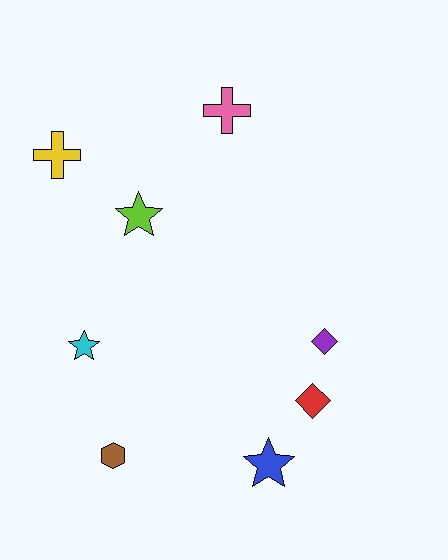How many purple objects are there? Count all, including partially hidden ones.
There is 1 purple object.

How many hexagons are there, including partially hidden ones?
There is 1 hexagon.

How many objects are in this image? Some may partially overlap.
There are 8 objects.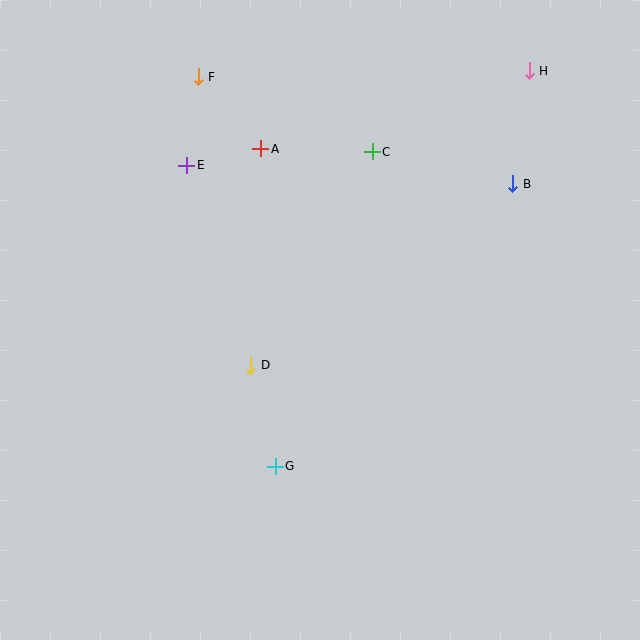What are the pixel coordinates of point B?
Point B is at (513, 184).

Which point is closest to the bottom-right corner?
Point G is closest to the bottom-right corner.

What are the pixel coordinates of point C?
Point C is at (372, 152).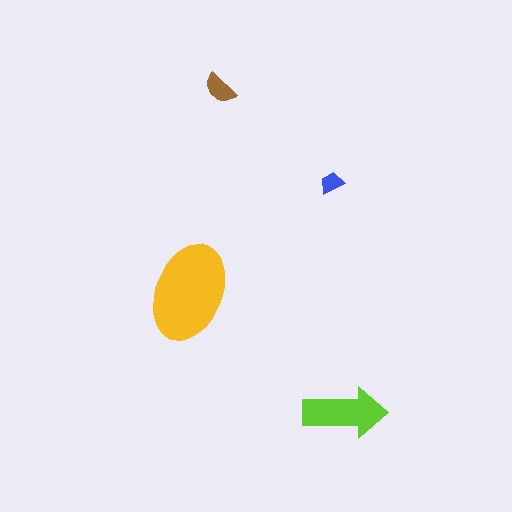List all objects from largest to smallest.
The yellow ellipse, the lime arrow, the brown semicircle, the blue trapezoid.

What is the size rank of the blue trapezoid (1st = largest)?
4th.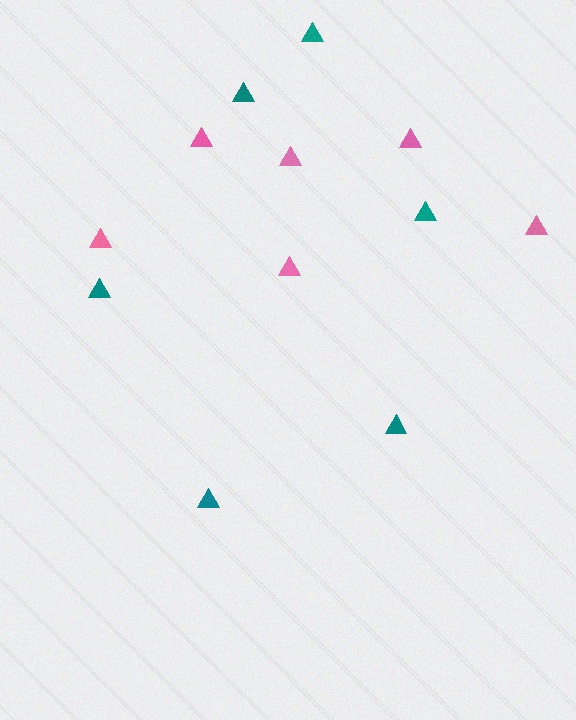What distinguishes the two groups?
There are 2 groups: one group of pink triangles (6) and one group of teal triangles (6).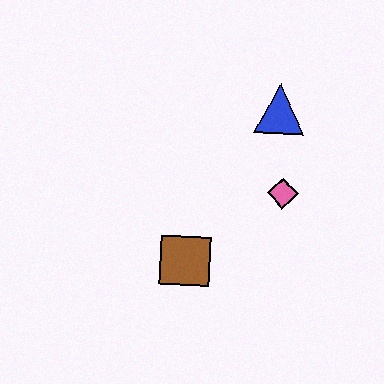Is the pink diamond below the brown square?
No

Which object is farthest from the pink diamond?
The brown square is farthest from the pink diamond.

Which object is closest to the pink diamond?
The blue triangle is closest to the pink diamond.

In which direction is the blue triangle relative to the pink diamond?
The blue triangle is above the pink diamond.